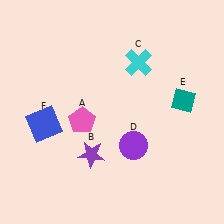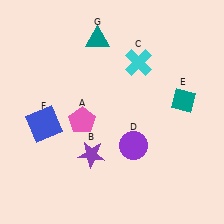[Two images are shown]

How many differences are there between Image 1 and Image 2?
There is 1 difference between the two images.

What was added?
A teal triangle (G) was added in Image 2.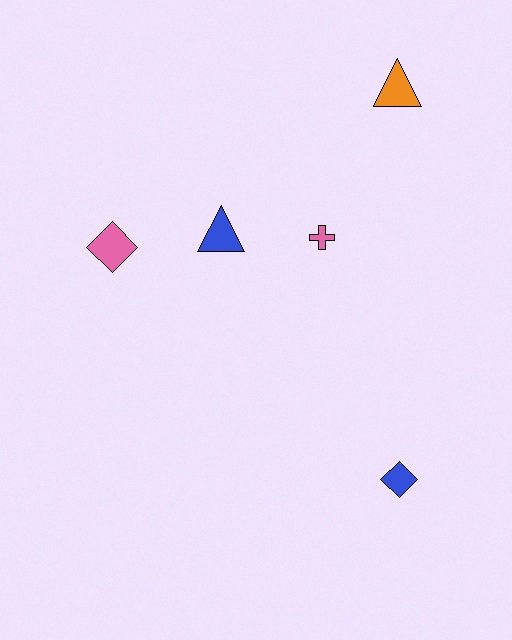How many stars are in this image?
There are no stars.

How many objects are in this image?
There are 5 objects.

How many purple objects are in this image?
There are no purple objects.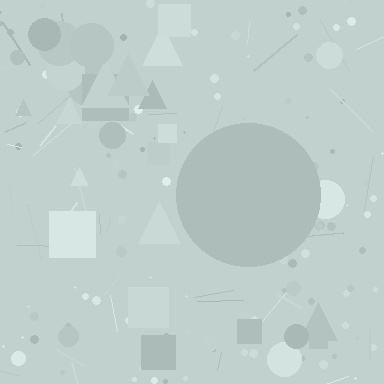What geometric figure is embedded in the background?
A circle is embedded in the background.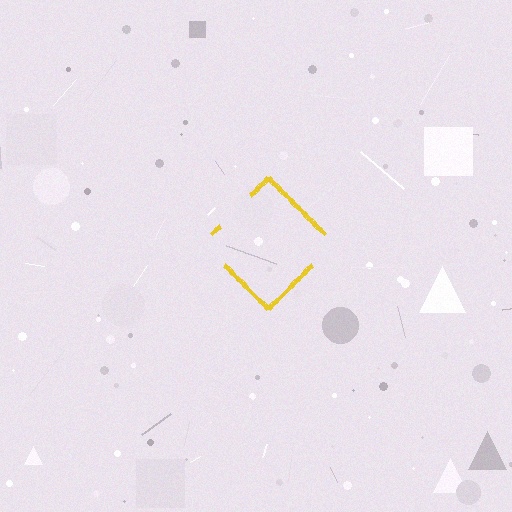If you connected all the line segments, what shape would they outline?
They would outline a diamond.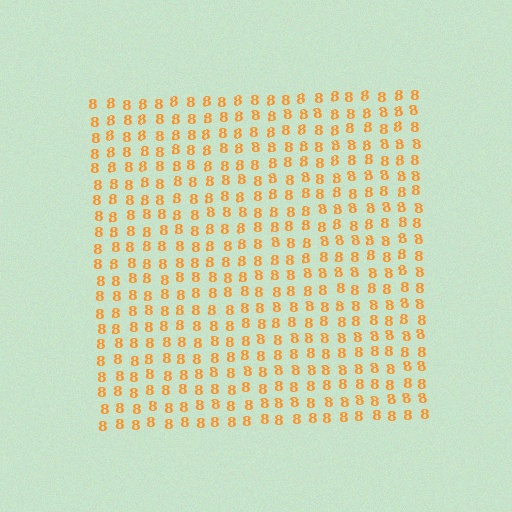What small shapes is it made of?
It is made of small digit 8's.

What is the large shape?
The large shape is a square.